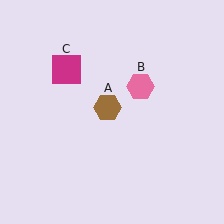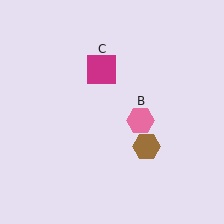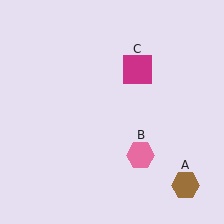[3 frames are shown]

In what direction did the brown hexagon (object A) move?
The brown hexagon (object A) moved down and to the right.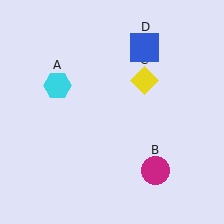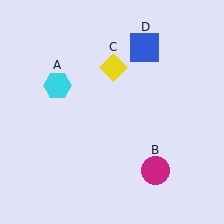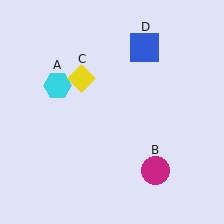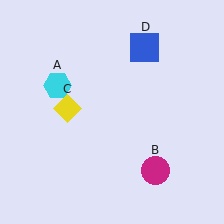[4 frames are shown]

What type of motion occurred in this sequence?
The yellow diamond (object C) rotated counterclockwise around the center of the scene.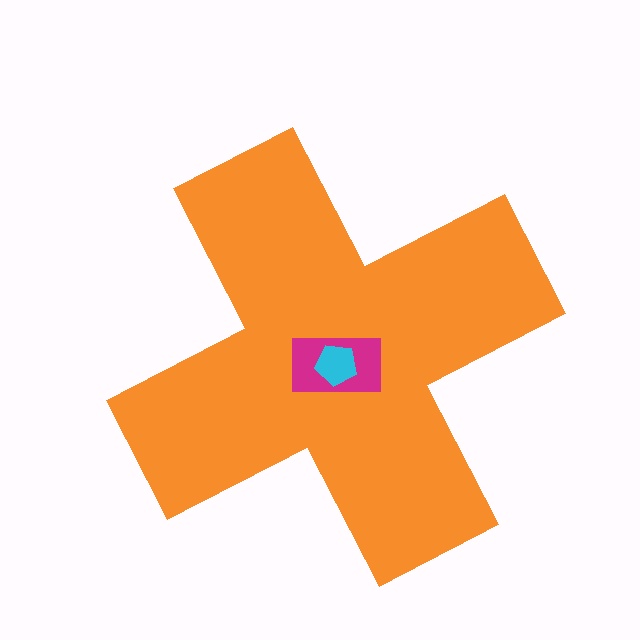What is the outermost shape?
The orange cross.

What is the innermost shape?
The cyan pentagon.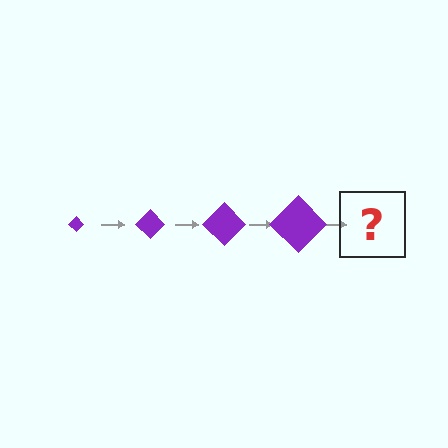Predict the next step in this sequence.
The next step is a purple diamond, larger than the previous one.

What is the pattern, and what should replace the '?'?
The pattern is that the diamond gets progressively larger each step. The '?' should be a purple diamond, larger than the previous one.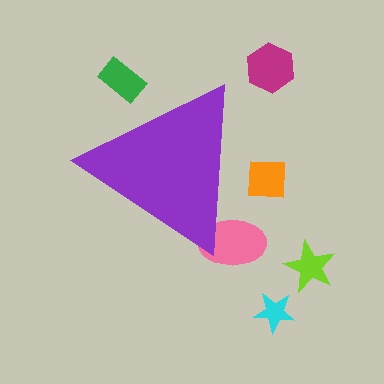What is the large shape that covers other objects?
A purple triangle.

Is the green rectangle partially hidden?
Yes, the green rectangle is partially hidden behind the purple triangle.